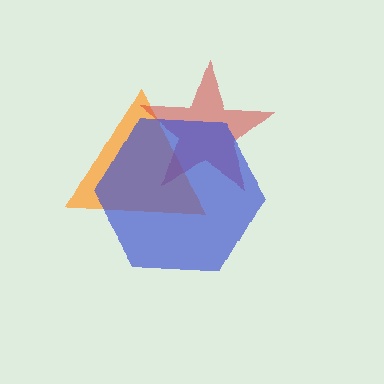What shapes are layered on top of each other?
The layered shapes are: an orange triangle, a red star, a blue hexagon.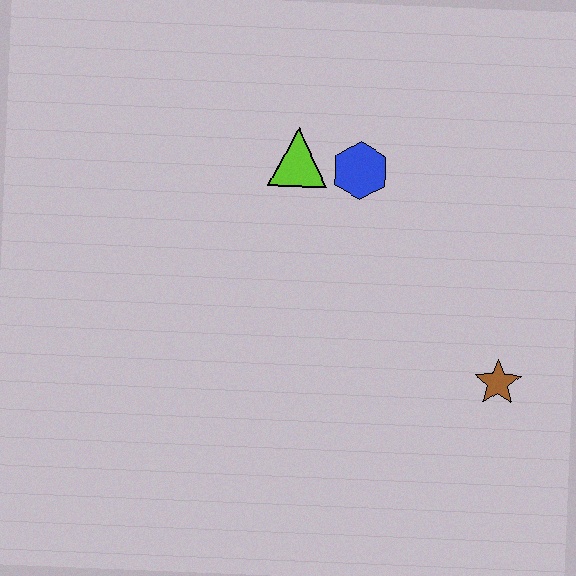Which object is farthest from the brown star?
The lime triangle is farthest from the brown star.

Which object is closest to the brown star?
The blue hexagon is closest to the brown star.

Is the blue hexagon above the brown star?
Yes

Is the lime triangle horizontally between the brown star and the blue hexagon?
No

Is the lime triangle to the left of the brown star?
Yes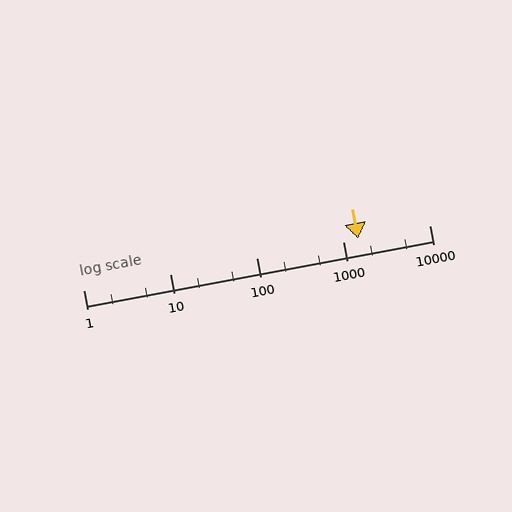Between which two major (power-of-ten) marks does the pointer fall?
The pointer is between 1000 and 10000.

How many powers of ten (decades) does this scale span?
The scale spans 4 decades, from 1 to 10000.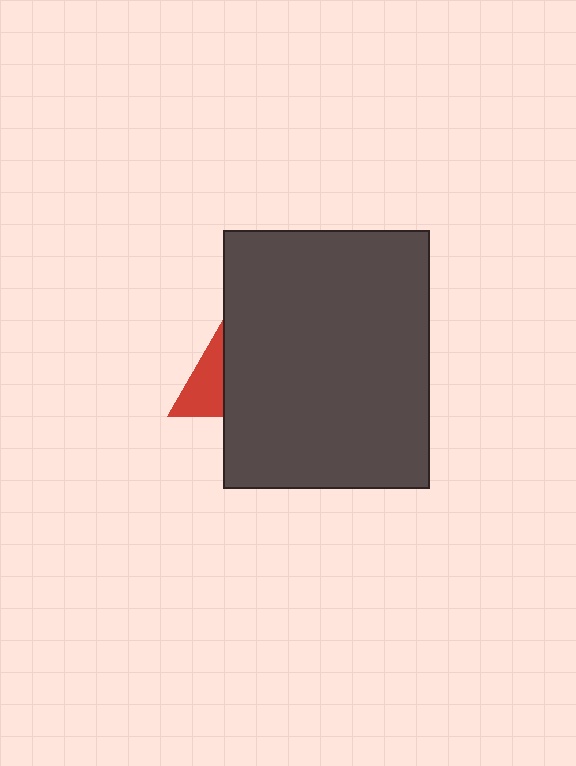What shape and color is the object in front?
The object in front is a dark gray rectangle.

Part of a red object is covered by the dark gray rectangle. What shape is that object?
It is a triangle.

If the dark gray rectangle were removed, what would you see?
You would see the complete red triangle.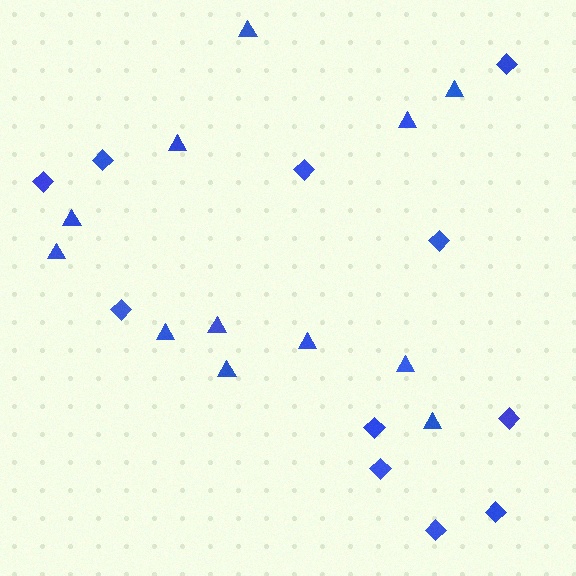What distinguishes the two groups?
There are 2 groups: one group of diamonds (11) and one group of triangles (12).